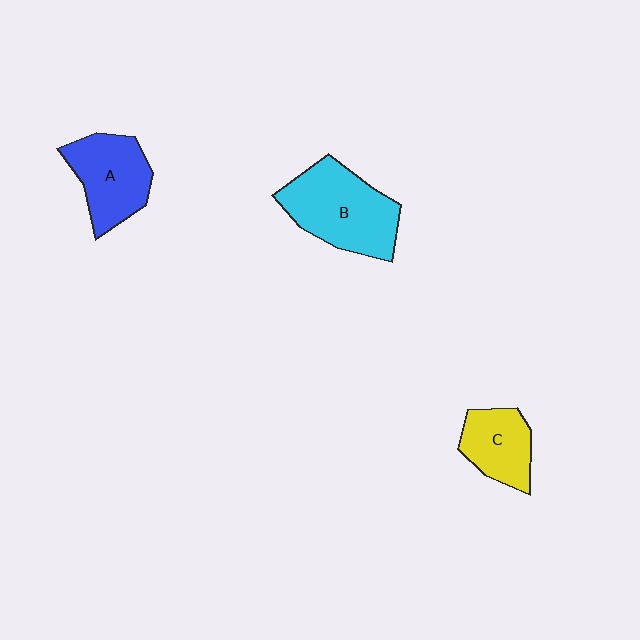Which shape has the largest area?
Shape B (cyan).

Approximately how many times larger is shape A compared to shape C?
Approximately 1.3 times.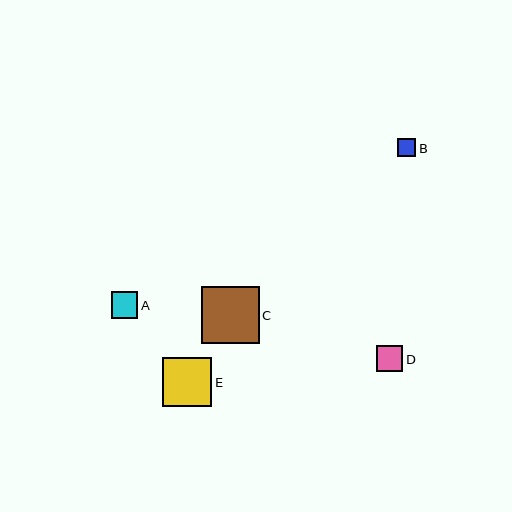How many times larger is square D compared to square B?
Square D is approximately 1.5 times the size of square B.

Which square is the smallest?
Square B is the smallest with a size of approximately 18 pixels.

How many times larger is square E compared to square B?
Square E is approximately 2.8 times the size of square B.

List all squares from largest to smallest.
From largest to smallest: C, E, A, D, B.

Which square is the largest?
Square C is the largest with a size of approximately 57 pixels.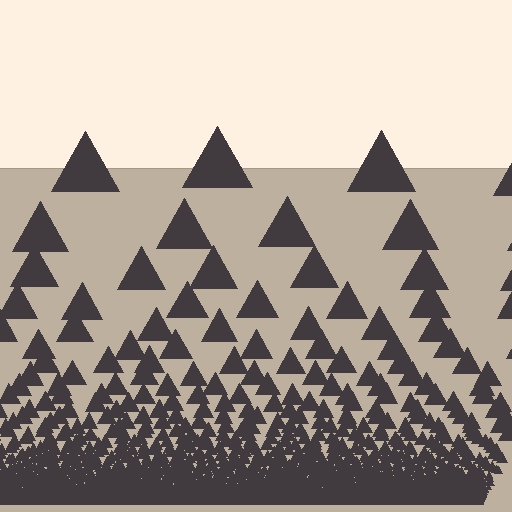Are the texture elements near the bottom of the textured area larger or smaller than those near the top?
Smaller. The gradient is inverted — elements near the bottom are smaller and denser.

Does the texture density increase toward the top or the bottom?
Density increases toward the bottom.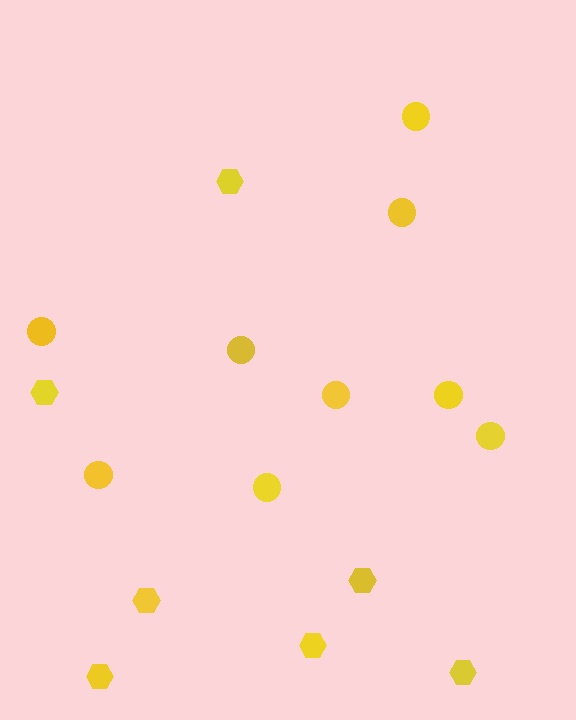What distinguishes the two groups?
There are 2 groups: one group of circles (9) and one group of hexagons (7).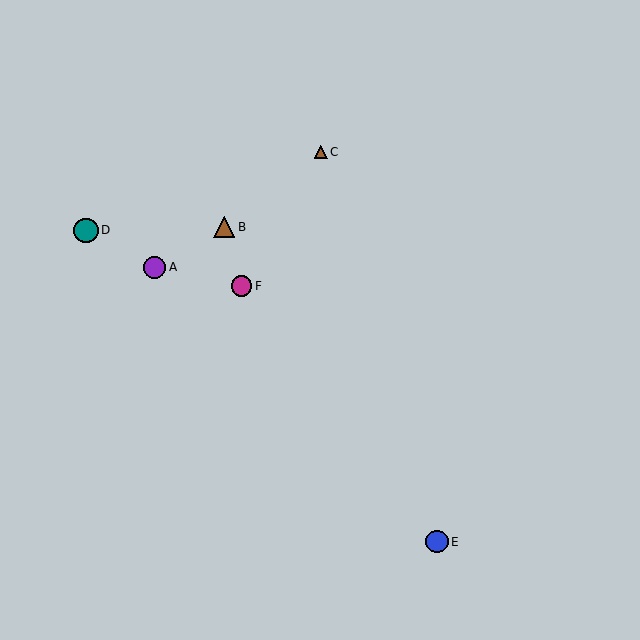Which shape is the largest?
The teal circle (labeled D) is the largest.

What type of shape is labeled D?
Shape D is a teal circle.